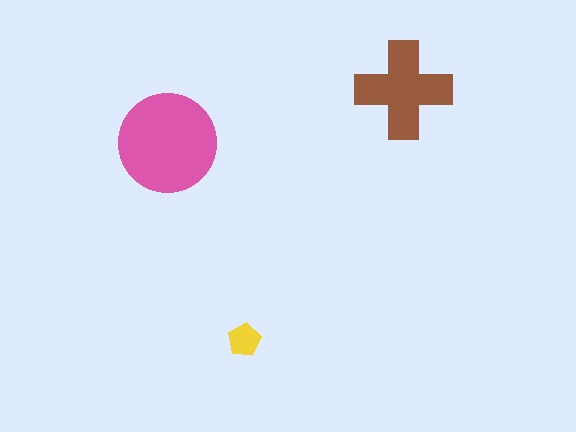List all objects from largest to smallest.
The pink circle, the brown cross, the yellow pentagon.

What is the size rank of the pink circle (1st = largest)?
1st.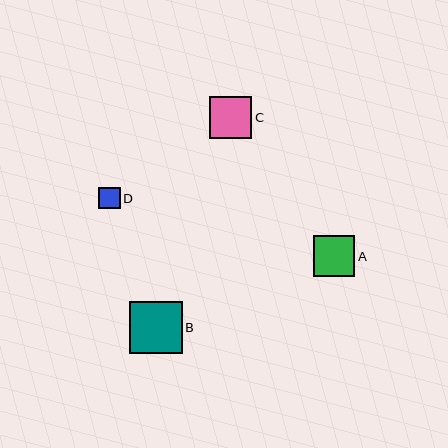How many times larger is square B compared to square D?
Square B is approximately 2.5 times the size of square D.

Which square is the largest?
Square B is the largest with a size of approximately 53 pixels.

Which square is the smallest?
Square D is the smallest with a size of approximately 21 pixels.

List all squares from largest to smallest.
From largest to smallest: B, C, A, D.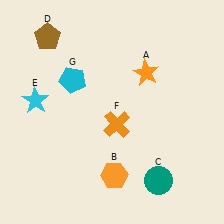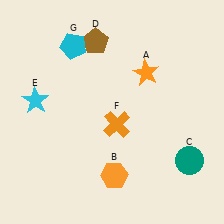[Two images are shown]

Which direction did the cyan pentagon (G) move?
The cyan pentagon (G) moved up.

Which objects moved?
The objects that moved are: the teal circle (C), the brown pentagon (D), the cyan pentagon (G).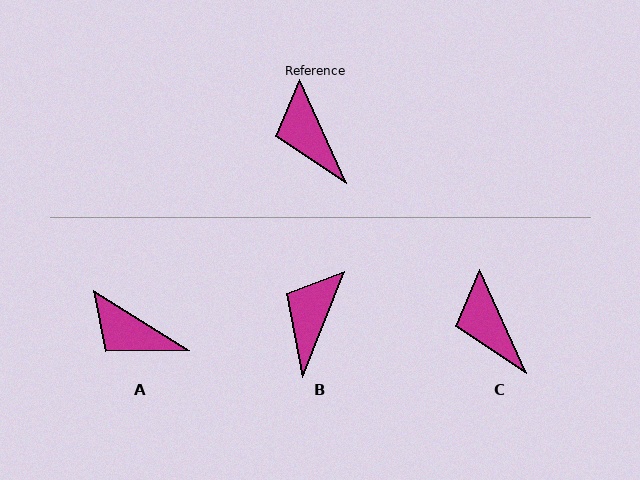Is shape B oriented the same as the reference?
No, it is off by about 46 degrees.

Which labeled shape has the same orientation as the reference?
C.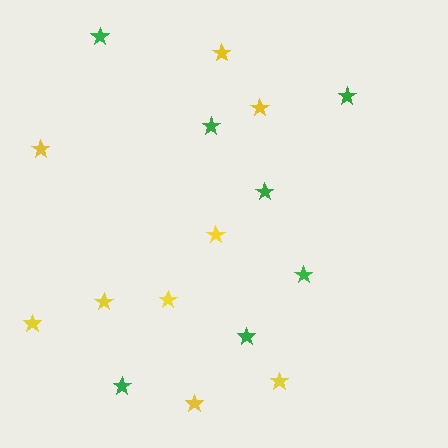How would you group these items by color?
There are 2 groups: one group of yellow stars (9) and one group of green stars (7).